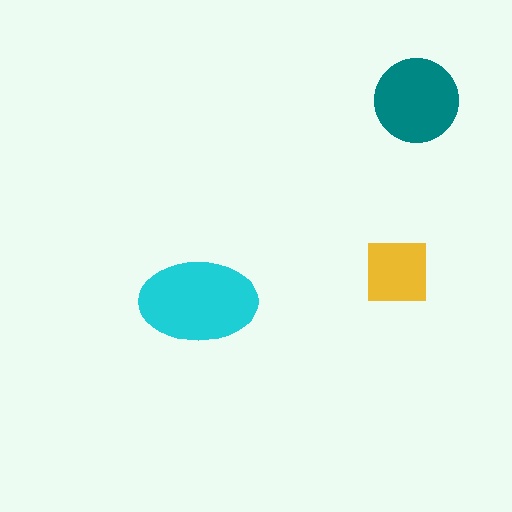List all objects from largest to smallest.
The cyan ellipse, the teal circle, the yellow square.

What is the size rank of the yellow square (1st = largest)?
3rd.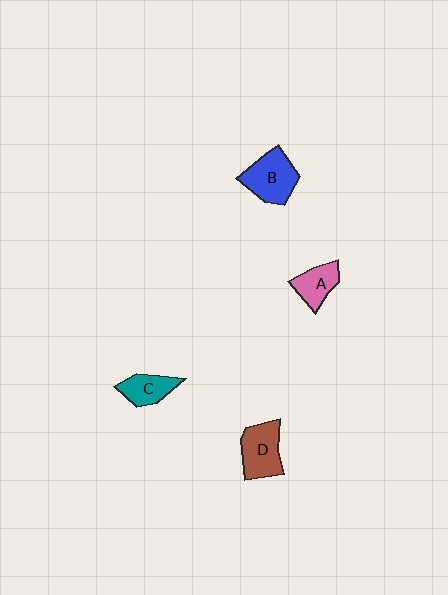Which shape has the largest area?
Shape B (blue).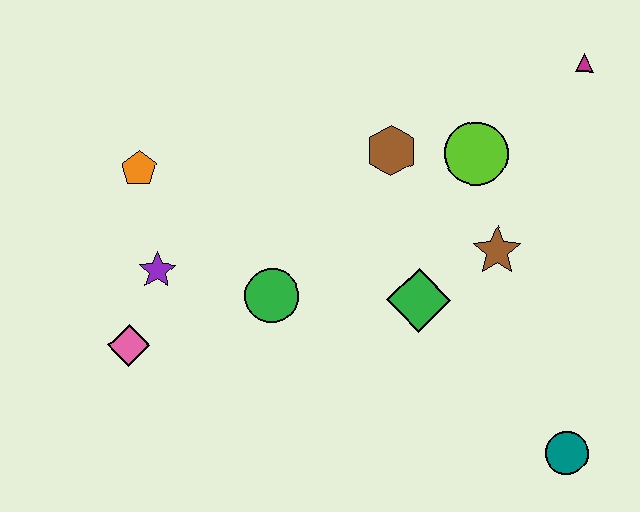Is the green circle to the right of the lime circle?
No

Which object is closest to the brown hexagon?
The lime circle is closest to the brown hexagon.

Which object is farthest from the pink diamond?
The magenta triangle is farthest from the pink diamond.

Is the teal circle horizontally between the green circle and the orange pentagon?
No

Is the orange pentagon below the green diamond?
No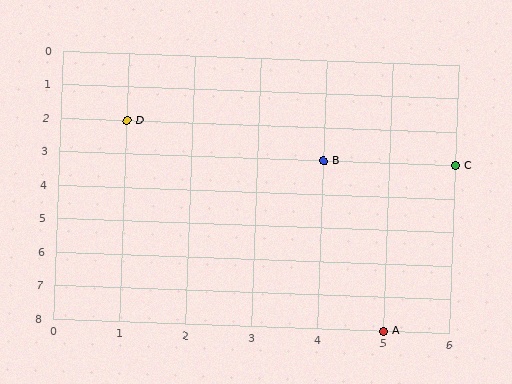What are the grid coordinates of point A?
Point A is at grid coordinates (5, 8).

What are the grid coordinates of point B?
Point B is at grid coordinates (4, 3).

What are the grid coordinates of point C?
Point C is at grid coordinates (6, 3).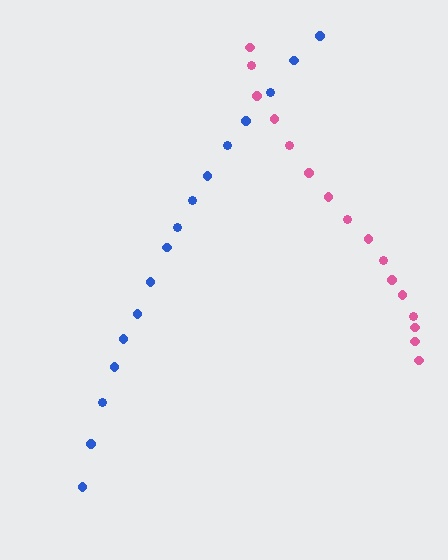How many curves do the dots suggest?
There are 2 distinct paths.